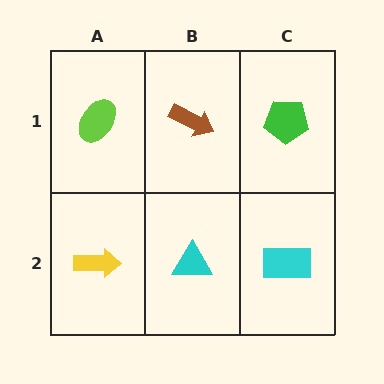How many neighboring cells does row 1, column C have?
2.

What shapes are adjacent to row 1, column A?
A yellow arrow (row 2, column A), a brown arrow (row 1, column B).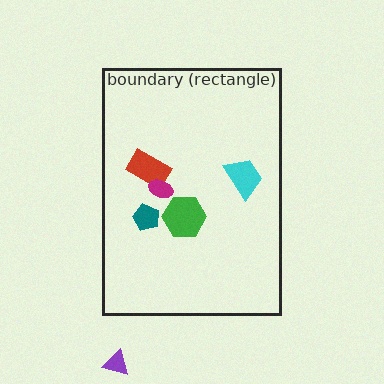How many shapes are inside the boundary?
6 inside, 1 outside.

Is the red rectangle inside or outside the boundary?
Inside.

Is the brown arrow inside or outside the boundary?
Inside.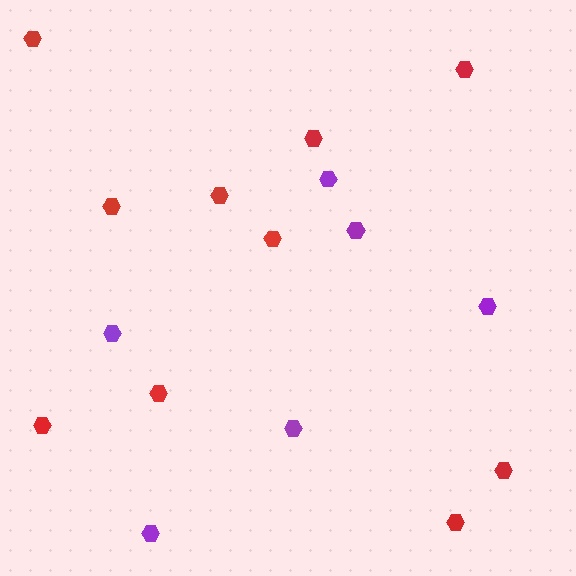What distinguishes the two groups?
There are 2 groups: one group of purple hexagons (6) and one group of red hexagons (10).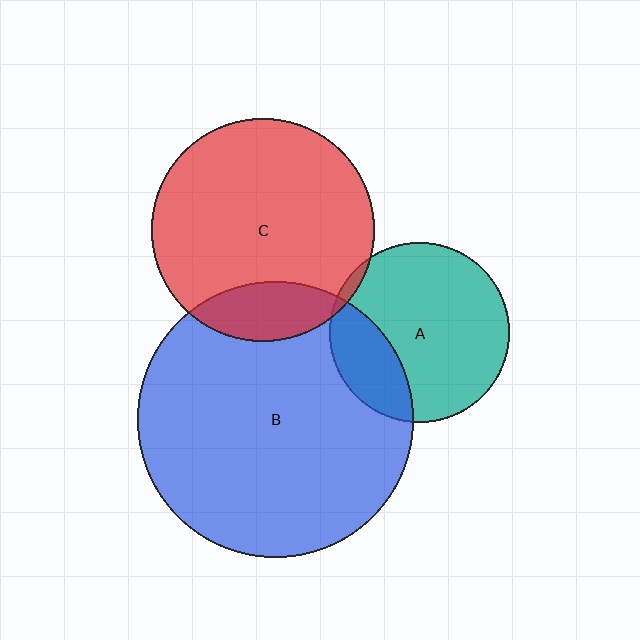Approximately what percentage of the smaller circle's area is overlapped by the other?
Approximately 15%.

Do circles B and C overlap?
Yes.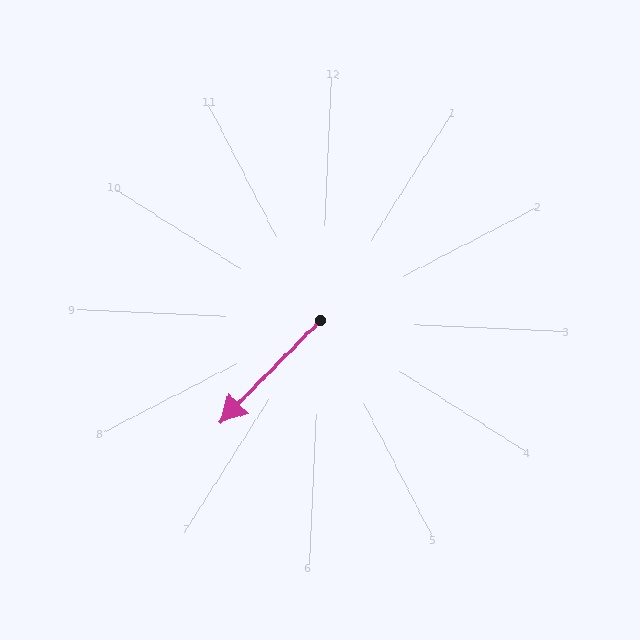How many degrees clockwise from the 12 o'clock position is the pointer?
Approximately 222 degrees.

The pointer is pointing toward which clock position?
Roughly 7 o'clock.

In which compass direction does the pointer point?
Southwest.